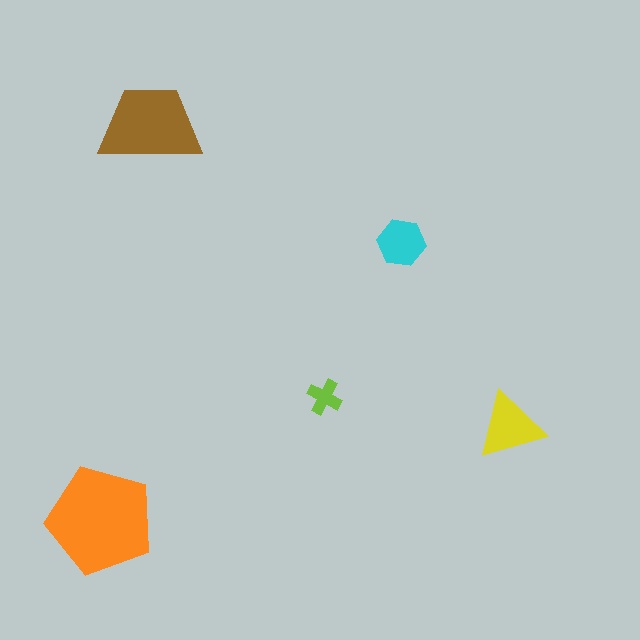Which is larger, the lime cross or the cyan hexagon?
The cyan hexagon.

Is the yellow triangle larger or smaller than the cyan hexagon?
Larger.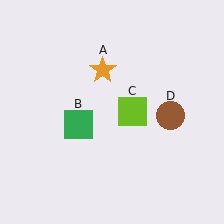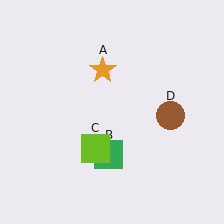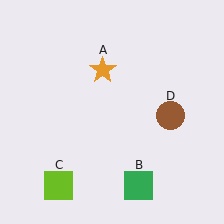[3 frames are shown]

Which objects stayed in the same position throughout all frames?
Orange star (object A) and brown circle (object D) remained stationary.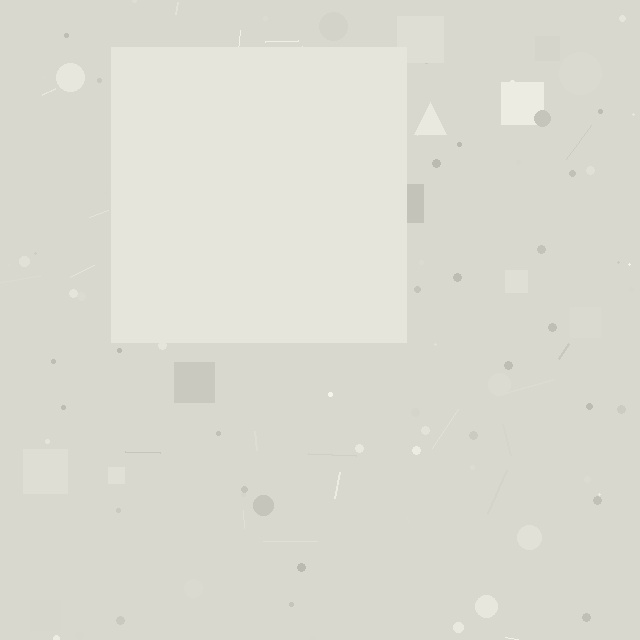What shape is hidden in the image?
A square is hidden in the image.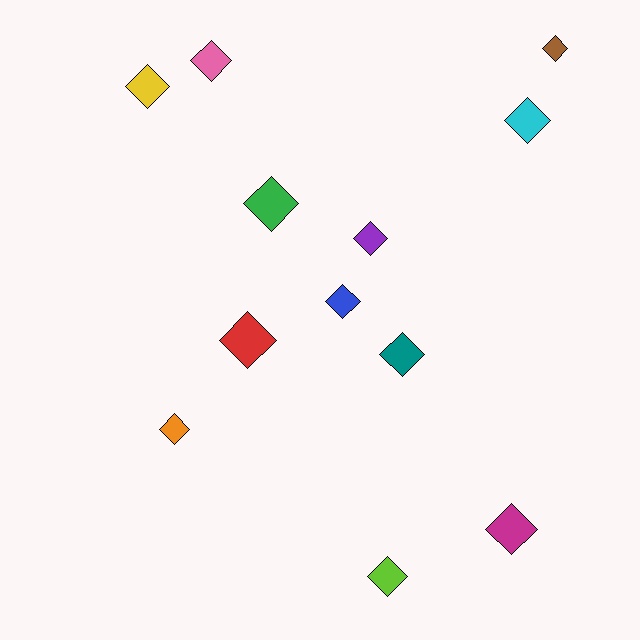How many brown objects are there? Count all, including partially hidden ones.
There is 1 brown object.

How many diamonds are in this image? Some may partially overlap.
There are 12 diamonds.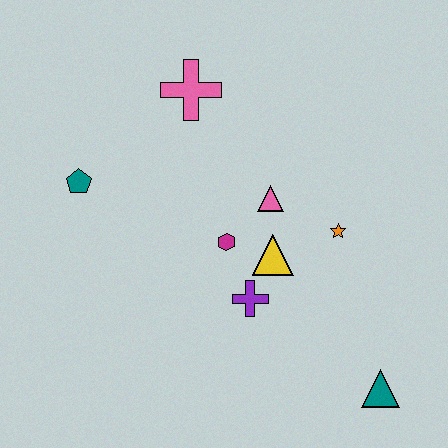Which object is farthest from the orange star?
The teal pentagon is farthest from the orange star.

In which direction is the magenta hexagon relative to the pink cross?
The magenta hexagon is below the pink cross.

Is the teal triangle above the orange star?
No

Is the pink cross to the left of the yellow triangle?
Yes